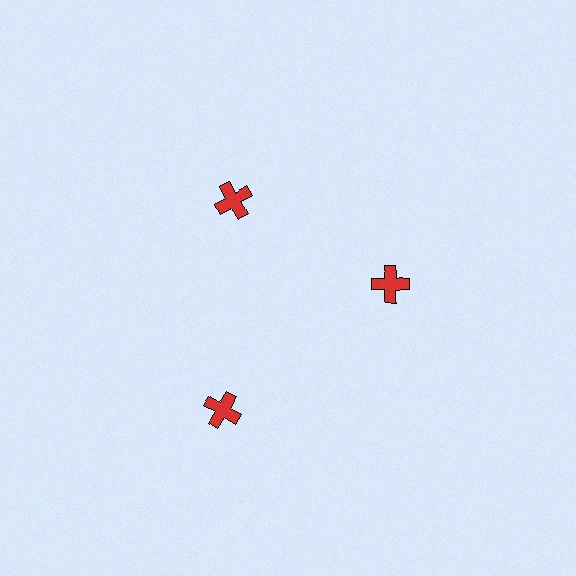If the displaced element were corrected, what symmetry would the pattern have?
It would have 3-fold rotational symmetry — the pattern would map onto itself every 120 degrees.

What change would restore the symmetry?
The symmetry would be restored by moving it inward, back onto the ring so that all 3 crosses sit at equal angles and equal distance from the center.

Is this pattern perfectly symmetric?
No. The 3 red crosses are arranged in a ring, but one element near the 7 o'clock position is pushed outward from the center, breaking the 3-fold rotational symmetry.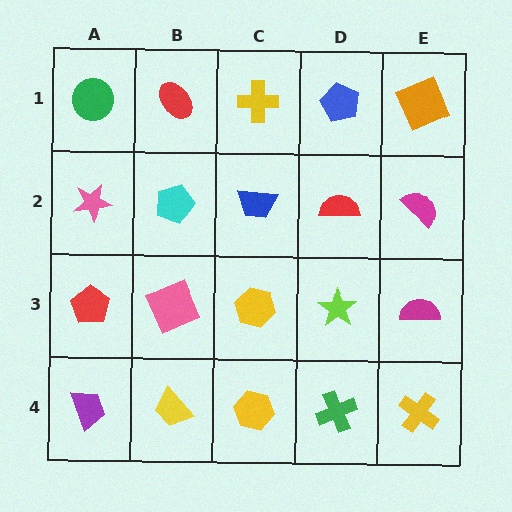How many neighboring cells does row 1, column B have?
3.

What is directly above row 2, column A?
A green circle.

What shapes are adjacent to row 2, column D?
A blue pentagon (row 1, column D), a lime star (row 3, column D), a blue trapezoid (row 2, column C), a magenta semicircle (row 2, column E).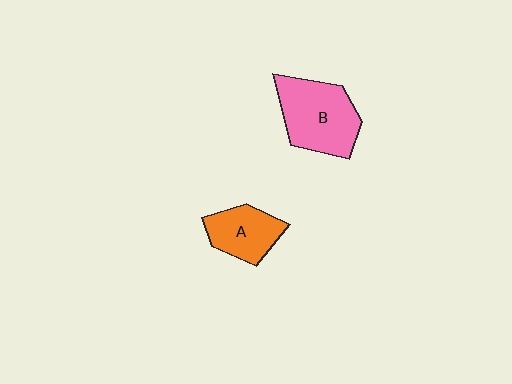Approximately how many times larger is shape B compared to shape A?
Approximately 1.5 times.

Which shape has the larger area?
Shape B (pink).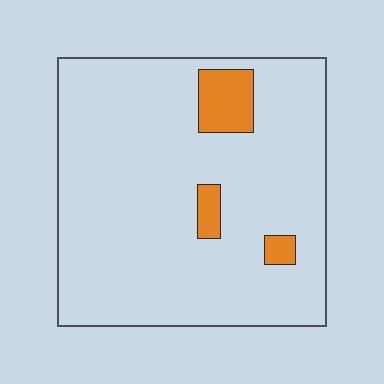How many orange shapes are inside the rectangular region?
3.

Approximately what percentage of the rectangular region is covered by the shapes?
Approximately 10%.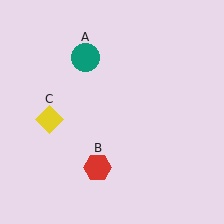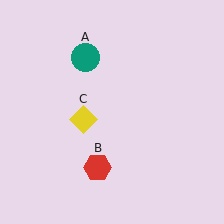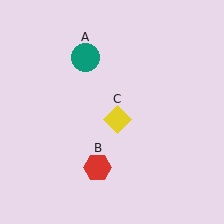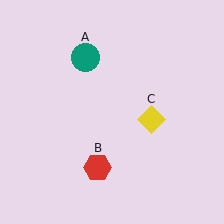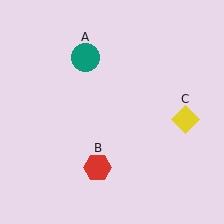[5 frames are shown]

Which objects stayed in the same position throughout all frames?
Teal circle (object A) and red hexagon (object B) remained stationary.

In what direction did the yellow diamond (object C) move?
The yellow diamond (object C) moved right.